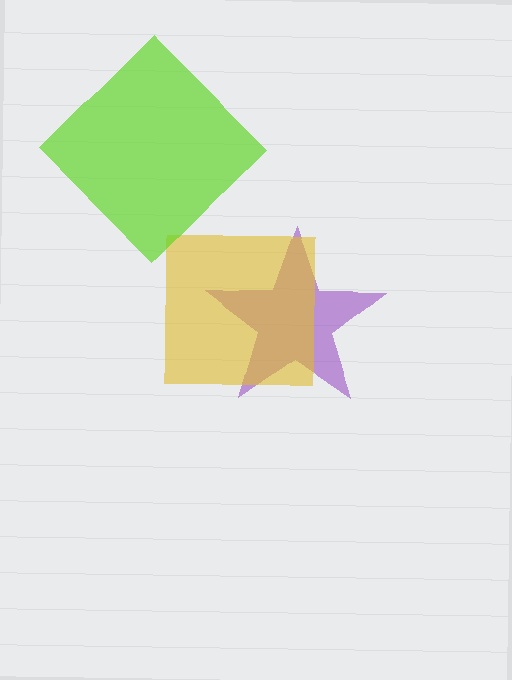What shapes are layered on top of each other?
The layered shapes are: a purple star, a yellow square, a lime diamond.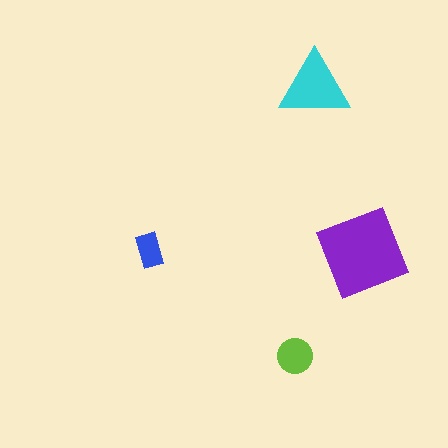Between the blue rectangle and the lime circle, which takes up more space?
The lime circle.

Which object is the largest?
The purple diamond.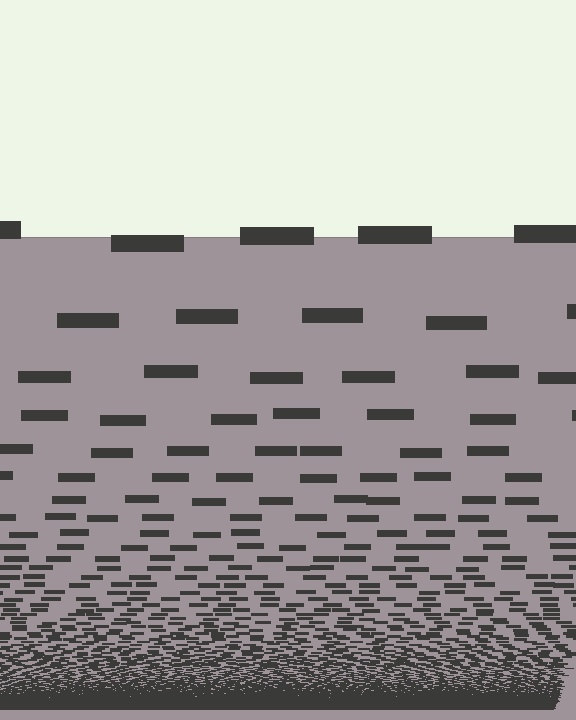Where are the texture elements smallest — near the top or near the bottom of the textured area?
Near the bottom.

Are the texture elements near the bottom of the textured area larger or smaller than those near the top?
Smaller. The gradient is inverted — elements near the bottom are smaller and denser.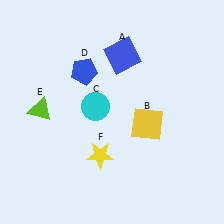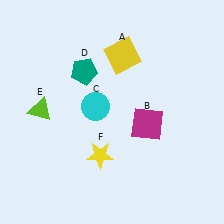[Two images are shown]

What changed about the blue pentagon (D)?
In Image 1, D is blue. In Image 2, it changed to teal.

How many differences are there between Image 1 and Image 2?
There are 3 differences between the two images.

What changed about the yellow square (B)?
In Image 1, B is yellow. In Image 2, it changed to magenta.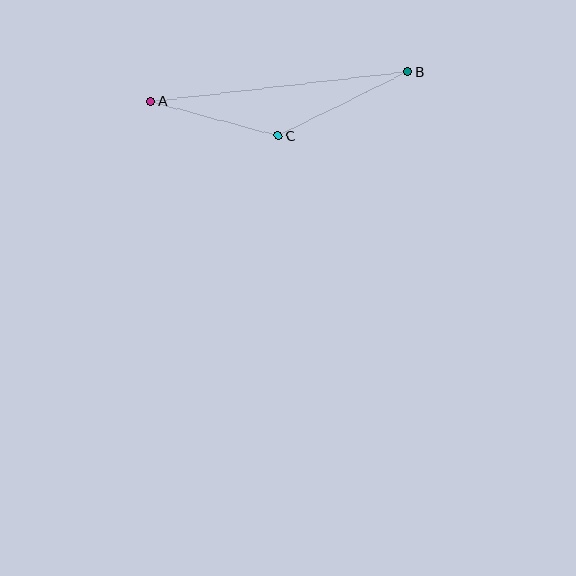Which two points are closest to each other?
Points A and C are closest to each other.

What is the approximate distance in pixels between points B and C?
The distance between B and C is approximately 144 pixels.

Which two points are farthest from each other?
Points A and B are farthest from each other.